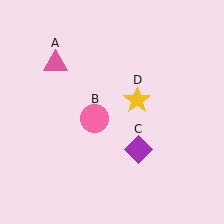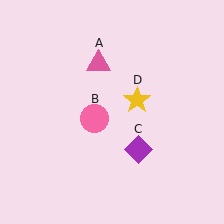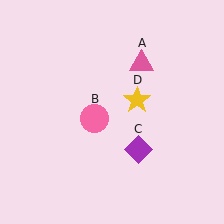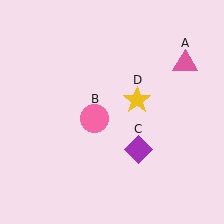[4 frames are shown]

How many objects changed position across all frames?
1 object changed position: pink triangle (object A).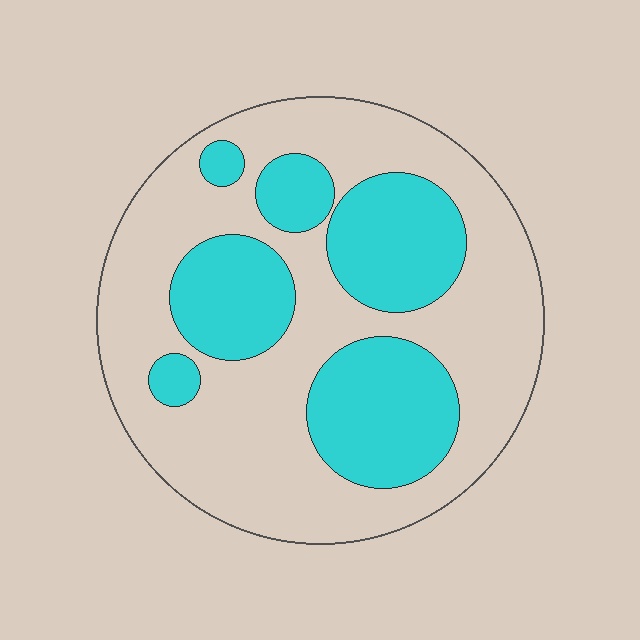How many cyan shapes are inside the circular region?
6.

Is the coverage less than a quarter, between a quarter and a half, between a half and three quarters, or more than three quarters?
Between a quarter and a half.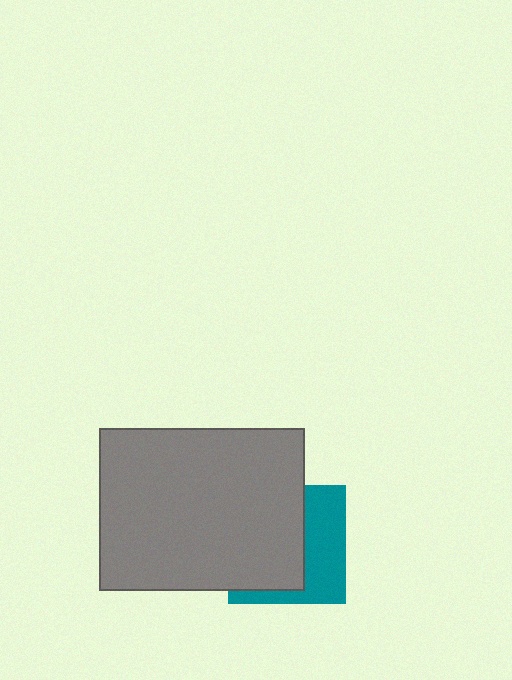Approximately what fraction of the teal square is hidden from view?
Roughly 59% of the teal square is hidden behind the gray rectangle.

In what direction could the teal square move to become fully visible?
The teal square could move right. That would shift it out from behind the gray rectangle entirely.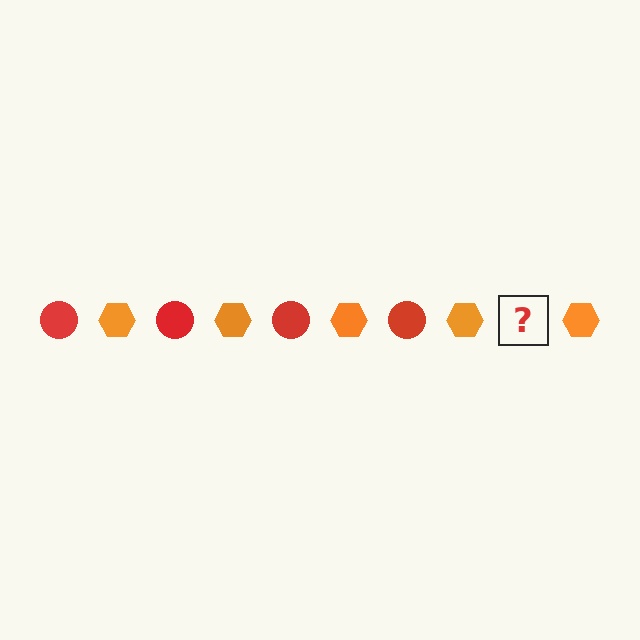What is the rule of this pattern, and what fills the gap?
The rule is that the pattern alternates between red circle and orange hexagon. The gap should be filled with a red circle.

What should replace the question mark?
The question mark should be replaced with a red circle.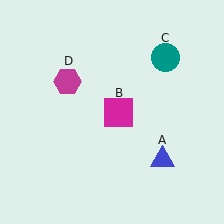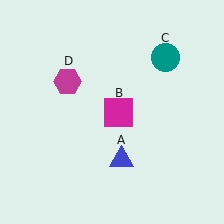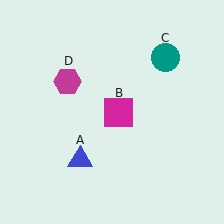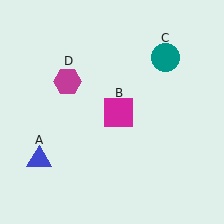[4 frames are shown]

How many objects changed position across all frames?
1 object changed position: blue triangle (object A).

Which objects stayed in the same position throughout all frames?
Magenta square (object B) and teal circle (object C) and magenta hexagon (object D) remained stationary.